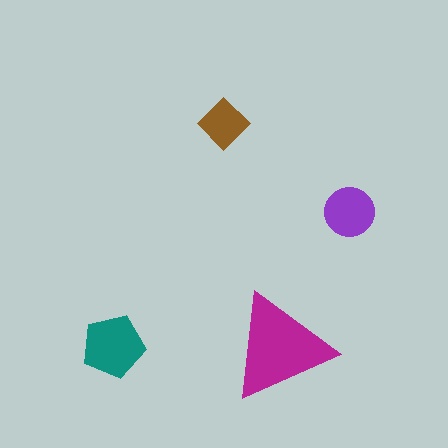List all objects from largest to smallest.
The magenta triangle, the teal pentagon, the purple circle, the brown diamond.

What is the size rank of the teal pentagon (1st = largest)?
2nd.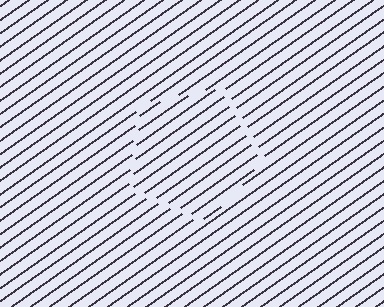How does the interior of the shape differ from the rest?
The interior of the shape contains the same grating, shifted by half a period — the contour is defined by the phase discontinuity where line-ends from the inner and outer gratings abut.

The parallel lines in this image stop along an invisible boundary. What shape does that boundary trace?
An illusory pentagon. The interior of the shape contains the same grating, shifted by half a period — the contour is defined by the phase discontinuity where line-ends from the inner and outer gratings abut.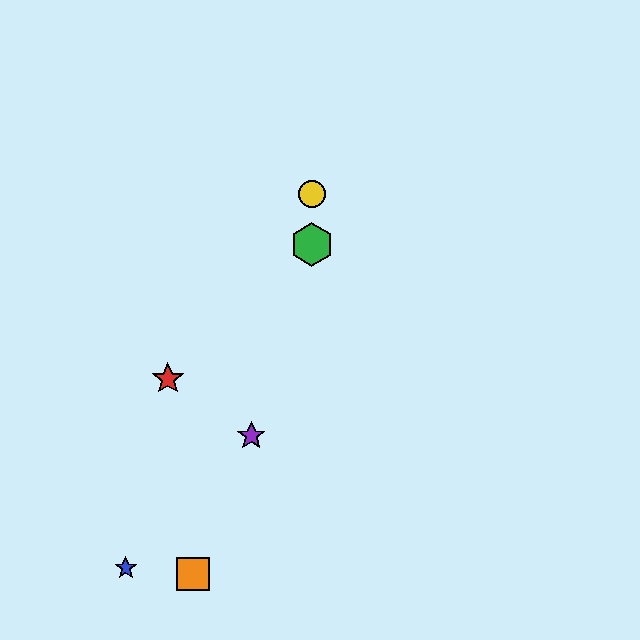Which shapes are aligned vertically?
The green hexagon, the yellow circle are aligned vertically.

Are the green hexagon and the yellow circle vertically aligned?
Yes, both are at x≈312.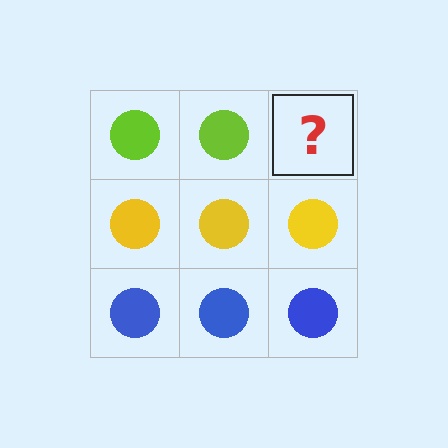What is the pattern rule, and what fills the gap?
The rule is that each row has a consistent color. The gap should be filled with a lime circle.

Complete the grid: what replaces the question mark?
The question mark should be replaced with a lime circle.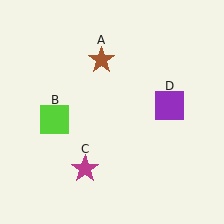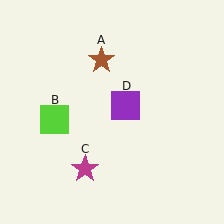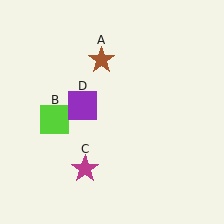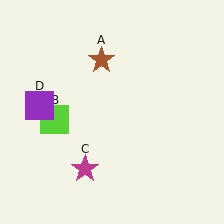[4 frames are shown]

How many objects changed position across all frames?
1 object changed position: purple square (object D).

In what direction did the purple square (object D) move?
The purple square (object D) moved left.